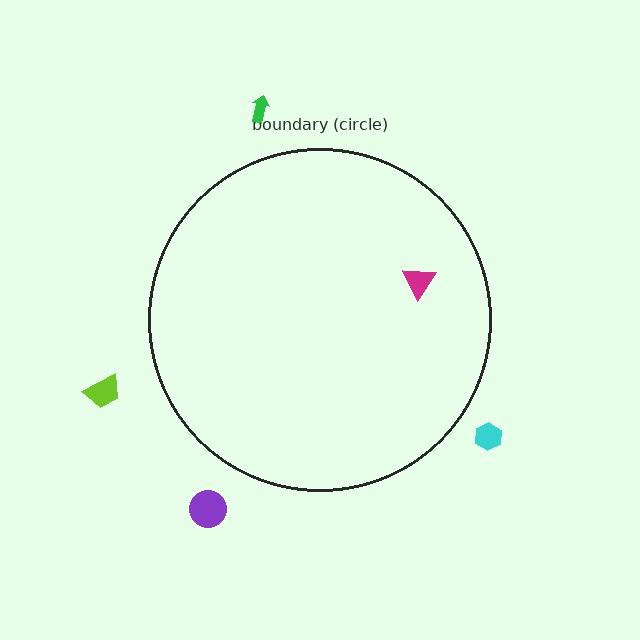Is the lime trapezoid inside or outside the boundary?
Outside.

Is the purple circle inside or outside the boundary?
Outside.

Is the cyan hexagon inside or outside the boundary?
Outside.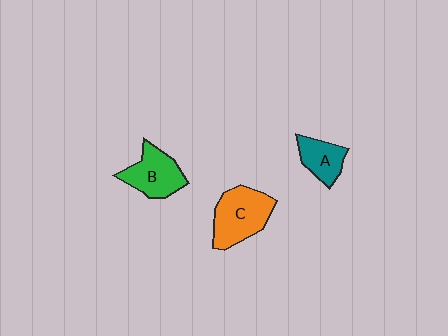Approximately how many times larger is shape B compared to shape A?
Approximately 1.4 times.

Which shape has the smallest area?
Shape A (teal).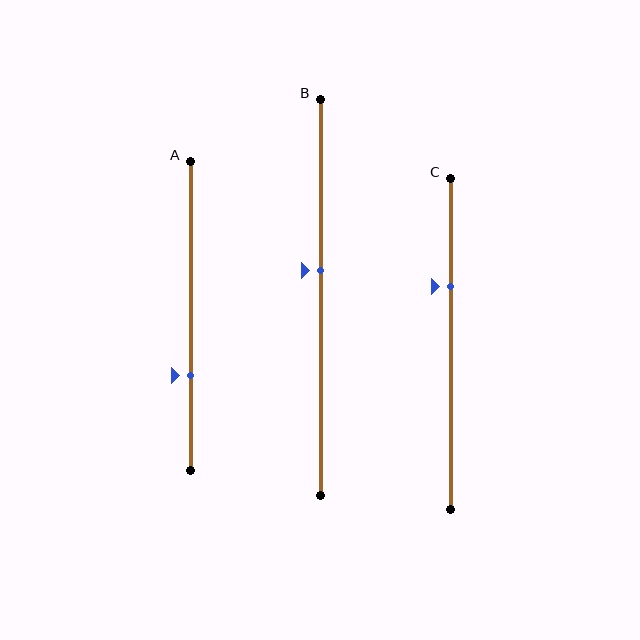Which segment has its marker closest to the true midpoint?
Segment B has its marker closest to the true midpoint.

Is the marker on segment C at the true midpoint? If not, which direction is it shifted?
No, the marker on segment C is shifted upward by about 18% of the segment length.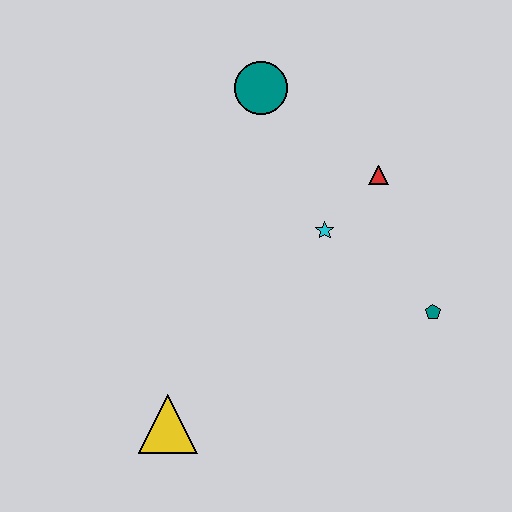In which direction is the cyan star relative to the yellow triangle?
The cyan star is above the yellow triangle.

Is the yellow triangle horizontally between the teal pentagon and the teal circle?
No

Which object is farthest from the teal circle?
The yellow triangle is farthest from the teal circle.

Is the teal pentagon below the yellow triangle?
No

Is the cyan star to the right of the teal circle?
Yes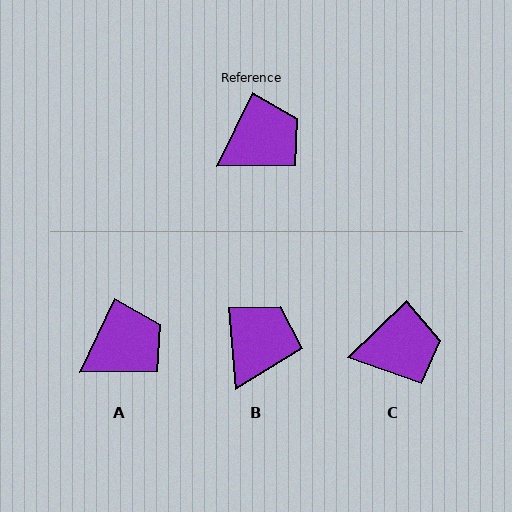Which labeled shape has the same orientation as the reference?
A.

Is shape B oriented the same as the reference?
No, it is off by about 31 degrees.